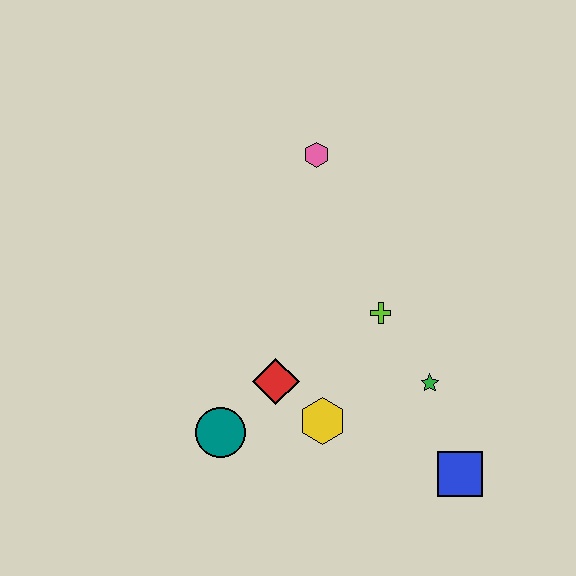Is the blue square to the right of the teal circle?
Yes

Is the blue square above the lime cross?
No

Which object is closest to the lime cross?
The green star is closest to the lime cross.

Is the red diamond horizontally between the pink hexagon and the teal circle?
Yes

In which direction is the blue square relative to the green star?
The blue square is below the green star.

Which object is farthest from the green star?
The pink hexagon is farthest from the green star.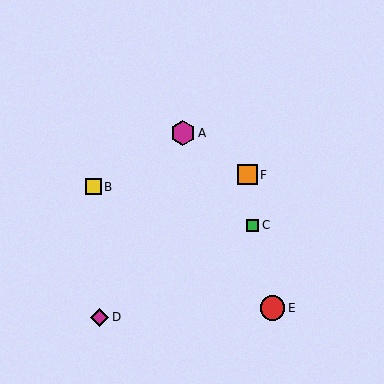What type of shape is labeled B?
Shape B is a yellow square.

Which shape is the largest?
The red circle (labeled E) is the largest.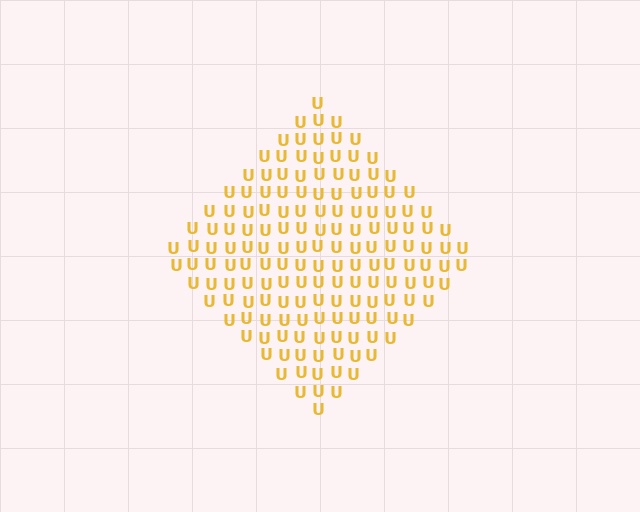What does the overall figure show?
The overall figure shows a diamond.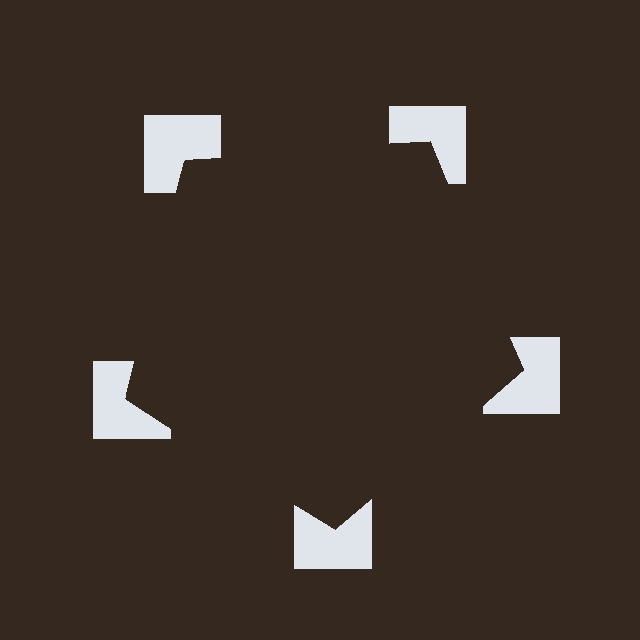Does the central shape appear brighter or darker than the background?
It typically appears slightly darker than the background, even though no actual brightness change is drawn.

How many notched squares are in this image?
There are 5 — one at each vertex of the illusory pentagon.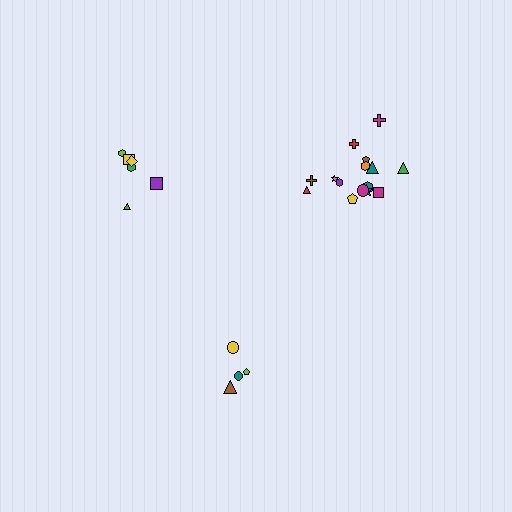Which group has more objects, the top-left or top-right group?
The top-right group.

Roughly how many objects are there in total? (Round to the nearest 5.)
Roughly 25 objects in total.